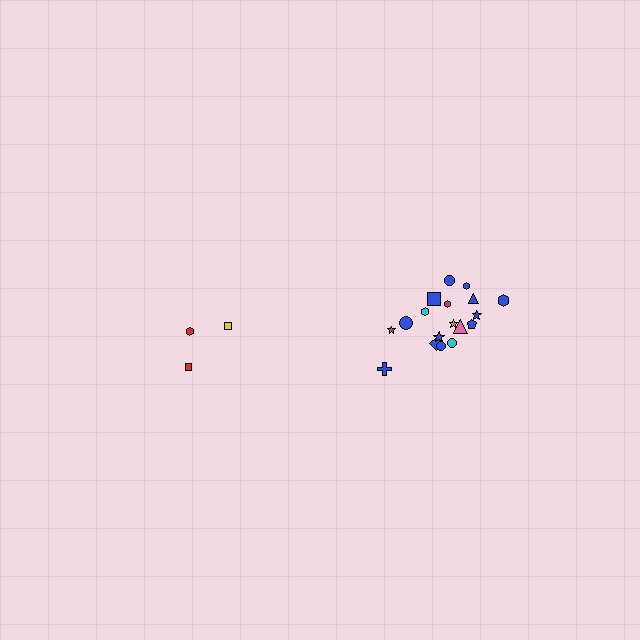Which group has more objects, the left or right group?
The right group.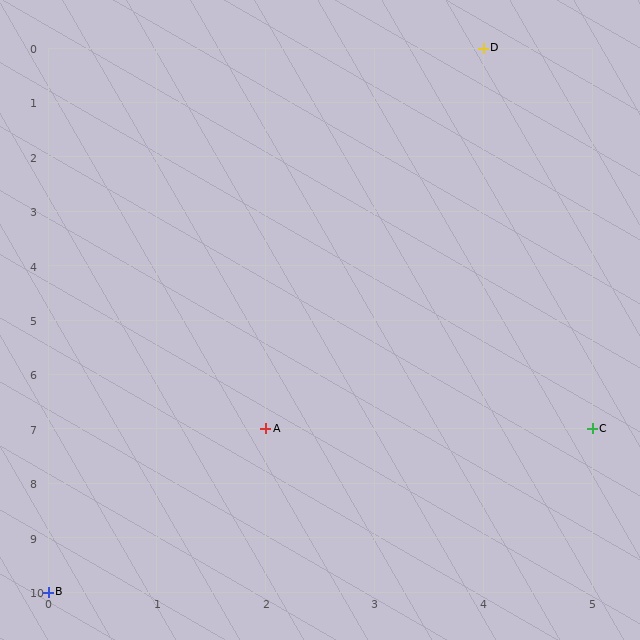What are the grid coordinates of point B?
Point B is at grid coordinates (0, 10).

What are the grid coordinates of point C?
Point C is at grid coordinates (5, 7).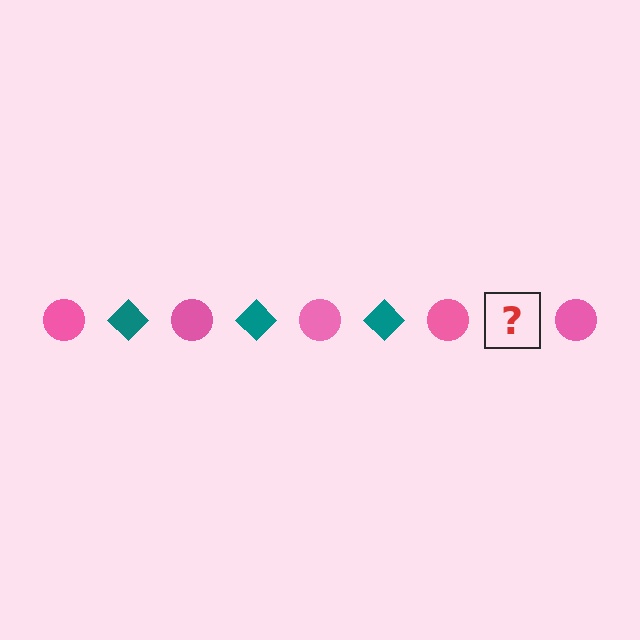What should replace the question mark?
The question mark should be replaced with a teal diamond.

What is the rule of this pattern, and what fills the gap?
The rule is that the pattern alternates between pink circle and teal diamond. The gap should be filled with a teal diamond.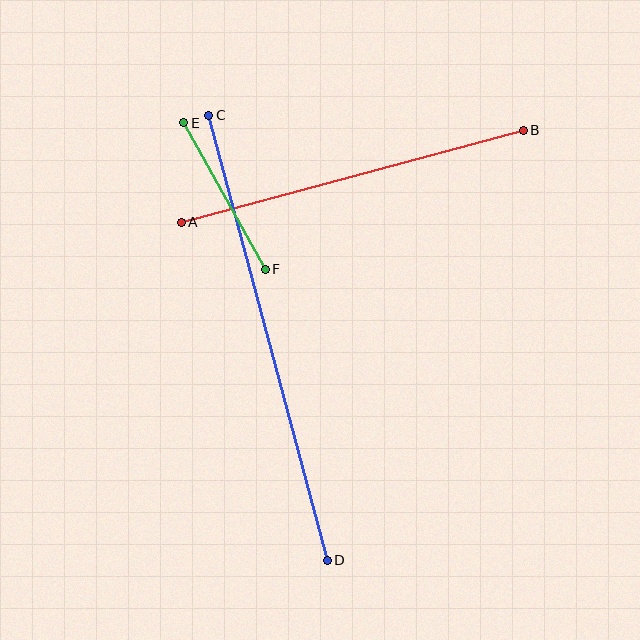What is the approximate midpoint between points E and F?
The midpoint is at approximately (225, 196) pixels.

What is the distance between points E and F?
The distance is approximately 167 pixels.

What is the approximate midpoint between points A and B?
The midpoint is at approximately (352, 176) pixels.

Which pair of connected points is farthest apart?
Points C and D are farthest apart.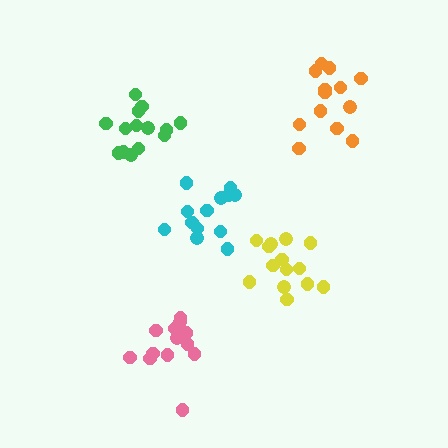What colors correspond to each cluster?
The clusters are colored: pink, yellow, green, orange, cyan.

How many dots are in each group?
Group 1: 13 dots, Group 2: 14 dots, Group 3: 14 dots, Group 4: 13 dots, Group 5: 13 dots (67 total).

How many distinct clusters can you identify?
There are 5 distinct clusters.